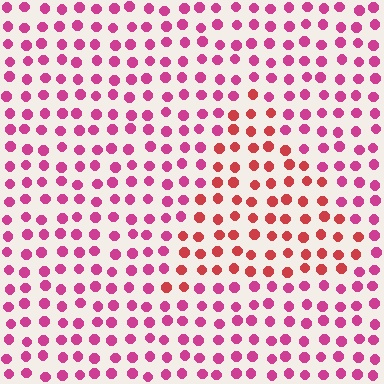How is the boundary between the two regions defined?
The boundary is defined purely by a slight shift in hue (about 33 degrees). Spacing, size, and orientation are identical on both sides.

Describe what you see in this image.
The image is filled with small magenta elements in a uniform arrangement. A triangle-shaped region is visible where the elements are tinted to a slightly different hue, forming a subtle color boundary.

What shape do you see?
I see a triangle.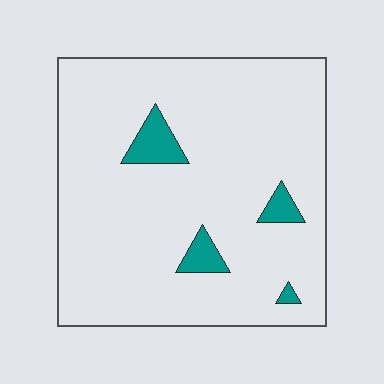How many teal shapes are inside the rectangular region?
4.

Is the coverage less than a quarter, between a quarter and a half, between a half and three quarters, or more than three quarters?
Less than a quarter.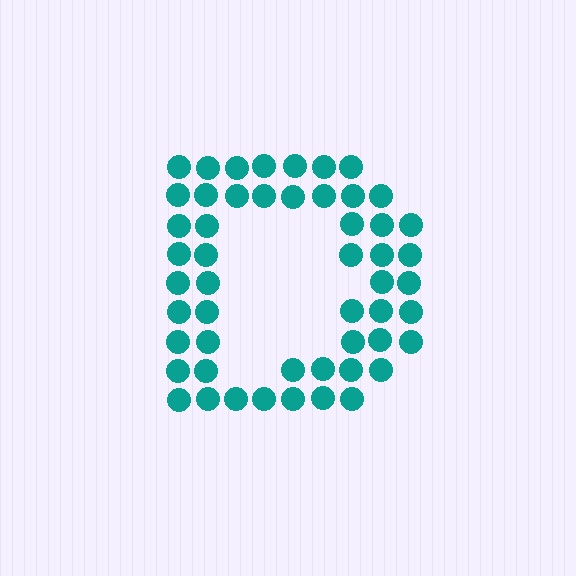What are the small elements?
The small elements are circles.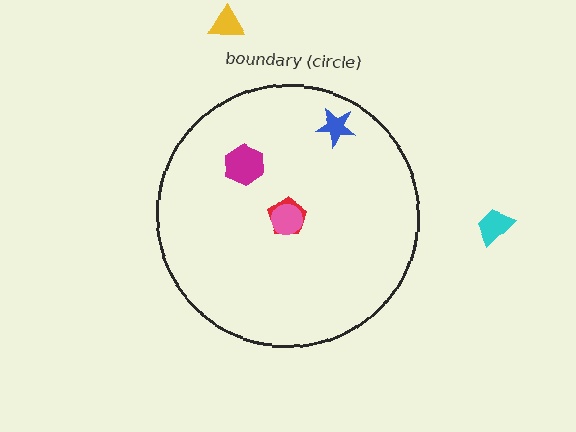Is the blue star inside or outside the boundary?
Inside.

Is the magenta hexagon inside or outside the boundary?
Inside.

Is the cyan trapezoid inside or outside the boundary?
Outside.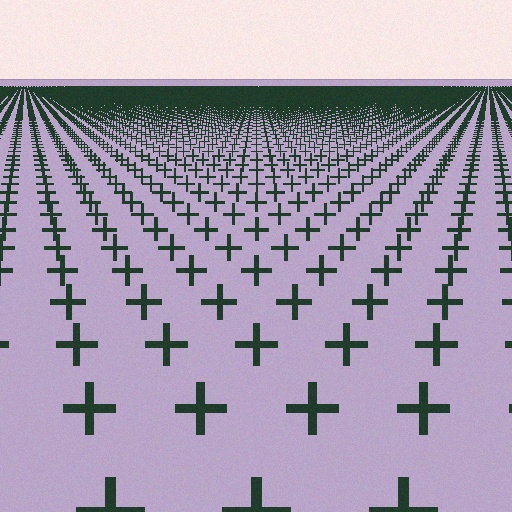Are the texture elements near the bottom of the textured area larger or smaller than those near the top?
Larger. Near the bottom, elements are closer to the viewer and appear at a bigger on-screen size.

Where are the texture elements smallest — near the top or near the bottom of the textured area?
Near the top.